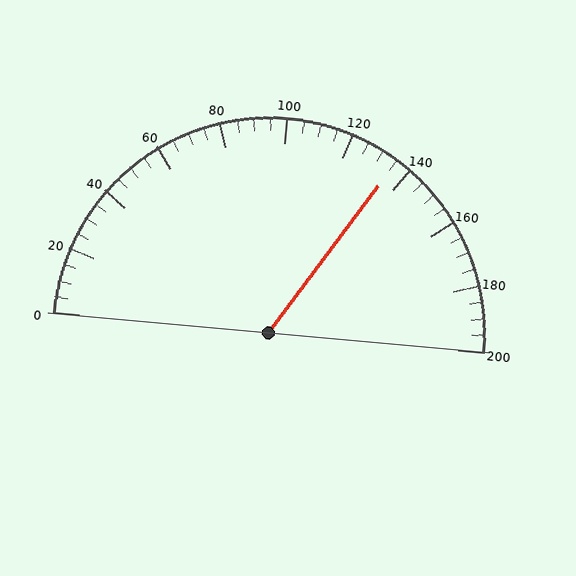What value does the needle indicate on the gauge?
The needle indicates approximately 135.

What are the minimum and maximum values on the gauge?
The gauge ranges from 0 to 200.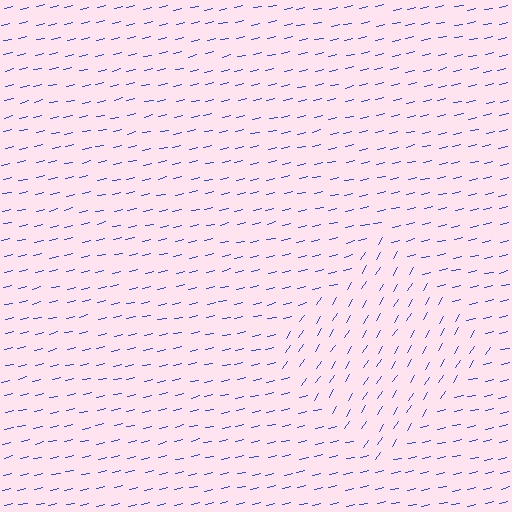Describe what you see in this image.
The image is filled with small blue line segments. A diamond region in the image has lines oriented differently from the surrounding lines, creating a visible texture boundary.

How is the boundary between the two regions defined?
The boundary is defined purely by a change in line orientation (approximately 45 degrees difference). All lines are the same color and thickness.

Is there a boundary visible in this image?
Yes, there is a texture boundary formed by a change in line orientation.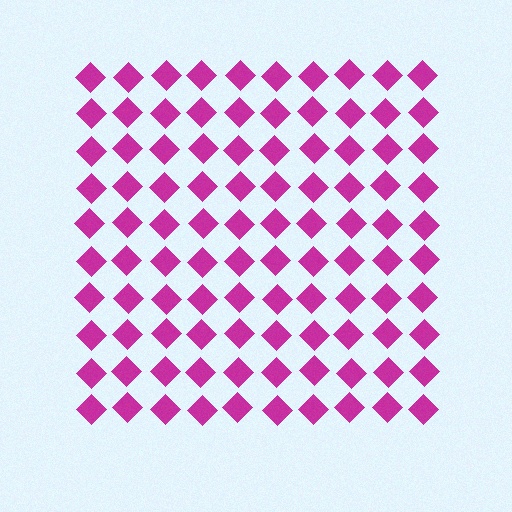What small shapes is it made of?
It is made of small diamonds.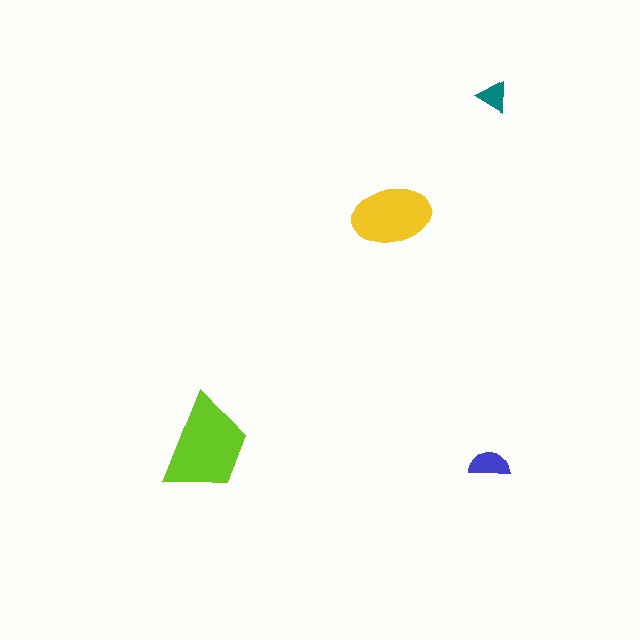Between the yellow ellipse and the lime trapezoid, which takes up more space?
The lime trapezoid.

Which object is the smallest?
The teal triangle.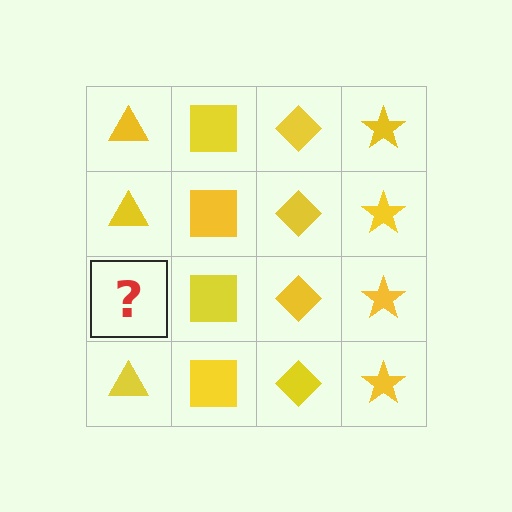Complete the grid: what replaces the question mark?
The question mark should be replaced with a yellow triangle.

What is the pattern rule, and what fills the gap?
The rule is that each column has a consistent shape. The gap should be filled with a yellow triangle.